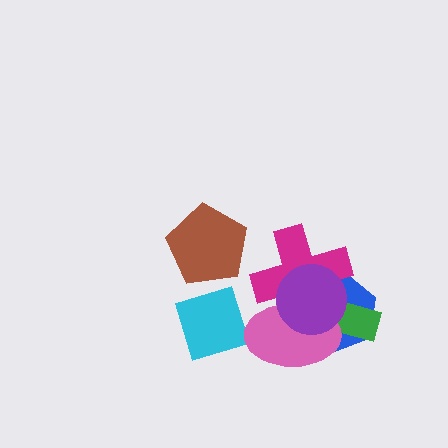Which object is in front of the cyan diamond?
The pink ellipse is in front of the cyan diamond.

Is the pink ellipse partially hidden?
Yes, it is partially covered by another shape.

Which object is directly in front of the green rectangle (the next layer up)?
The pink ellipse is directly in front of the green rectangle.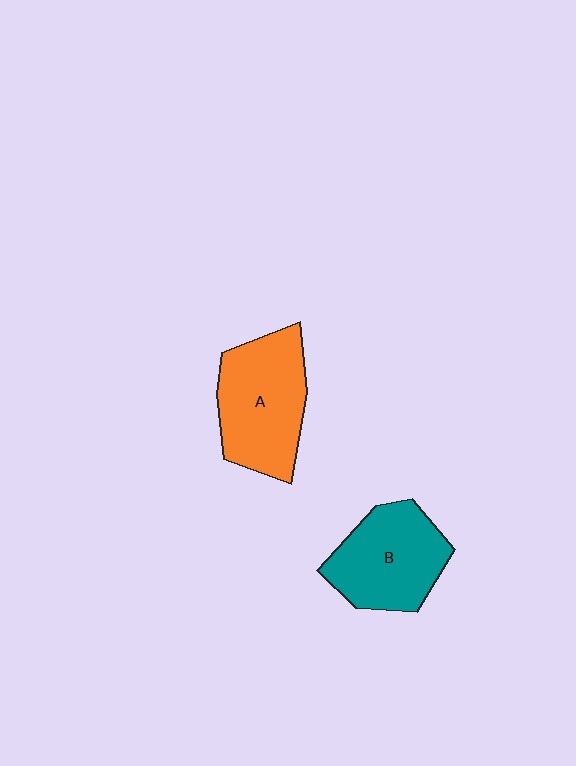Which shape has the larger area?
Shape A (orange).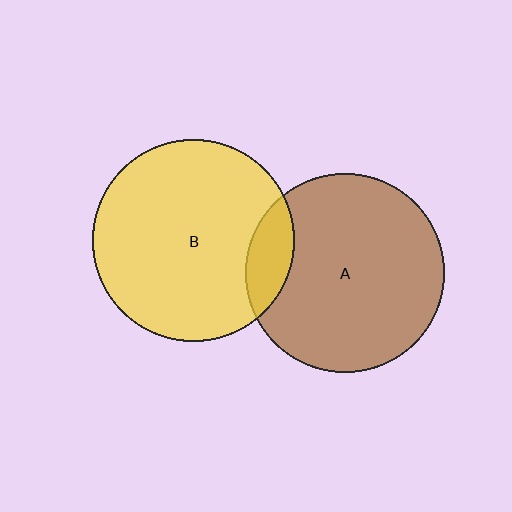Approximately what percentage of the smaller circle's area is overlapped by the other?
Approximately 15%.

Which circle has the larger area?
Circle B (yellow).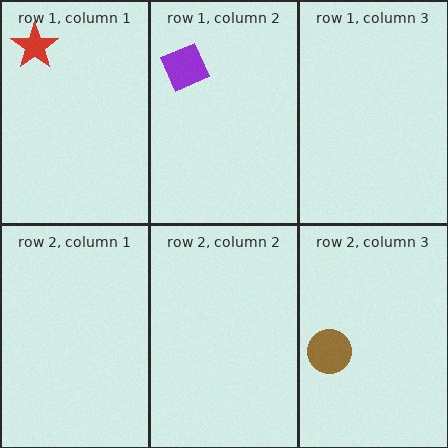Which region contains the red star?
The row 1, column 1 region.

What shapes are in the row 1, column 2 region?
The purple diamond.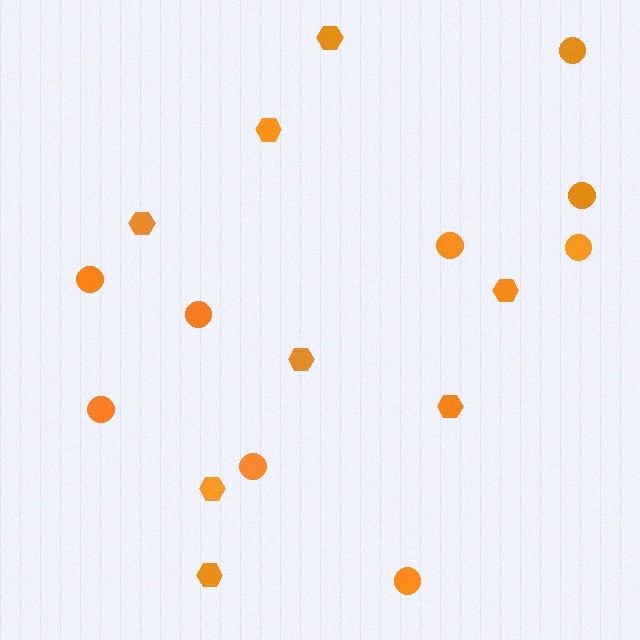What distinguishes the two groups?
There are 2 groups: one group of circles (9) and one group of hexagons (8).